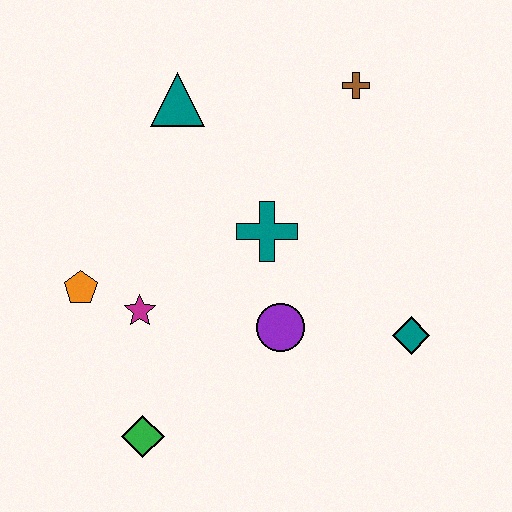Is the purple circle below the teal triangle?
Yes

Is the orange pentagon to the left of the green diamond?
Yes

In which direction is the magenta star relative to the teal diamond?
The magenta star is to the left of the teal diamond.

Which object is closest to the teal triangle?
The teal cross is closest to the teal triangle.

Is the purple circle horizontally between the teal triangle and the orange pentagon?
No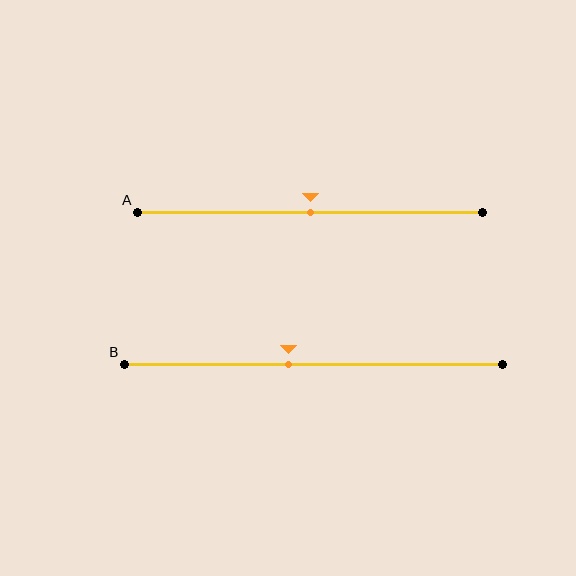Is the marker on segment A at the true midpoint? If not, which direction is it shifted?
Yes, the marker on segment A is at the true midpoint.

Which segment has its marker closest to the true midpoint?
Segment A has its marker closest to the true midpoint.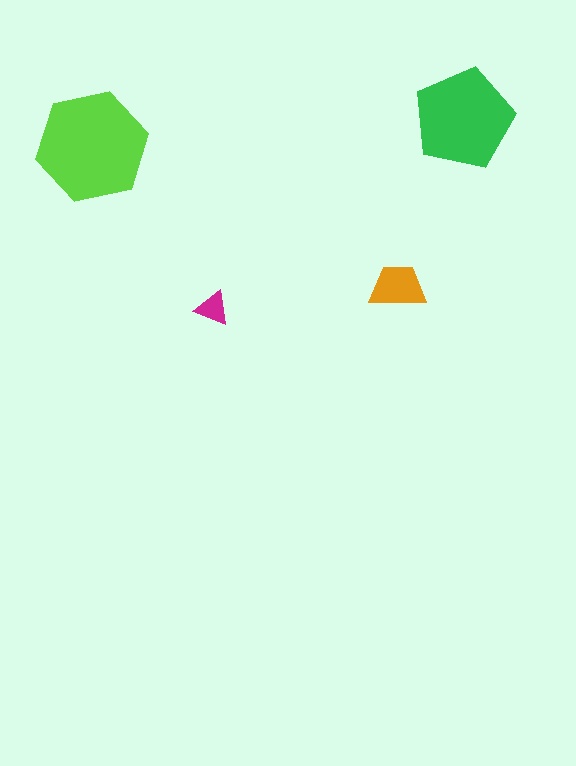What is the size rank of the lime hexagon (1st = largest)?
1st.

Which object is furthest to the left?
The lime hexagon is leftmost.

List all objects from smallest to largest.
The magenta triangle, the orange trapezoid, the green pentagon, the lime hexagon.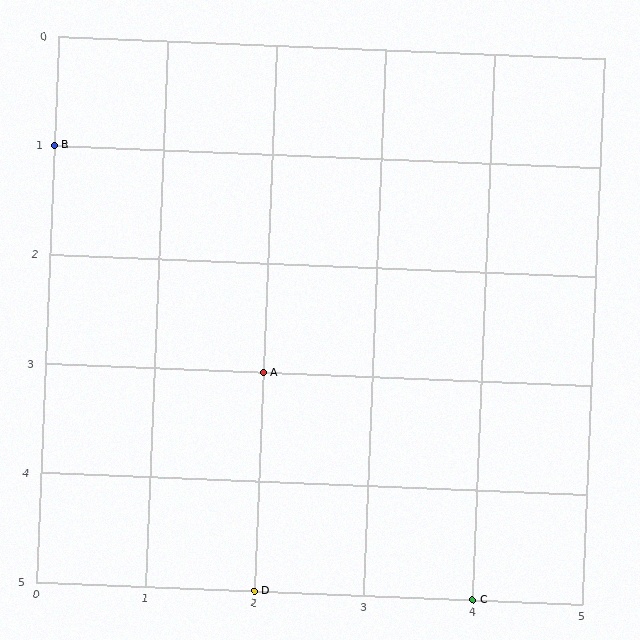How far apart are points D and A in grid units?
Points D and A are 2 rows apart.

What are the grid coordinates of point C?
Point C is at grid coordinates (4, 5).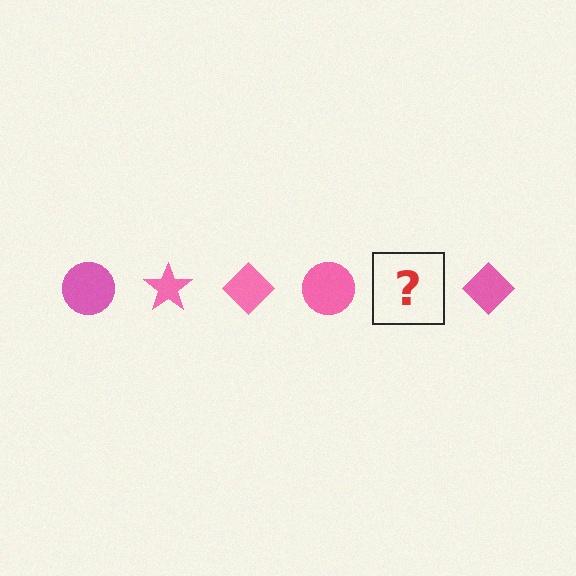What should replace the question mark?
The question mark should be replaced with a pink star.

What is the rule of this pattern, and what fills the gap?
The rule is that the pattern cycles through circle, star, diamond shapes in pink. The gap should be filled with a pink star.